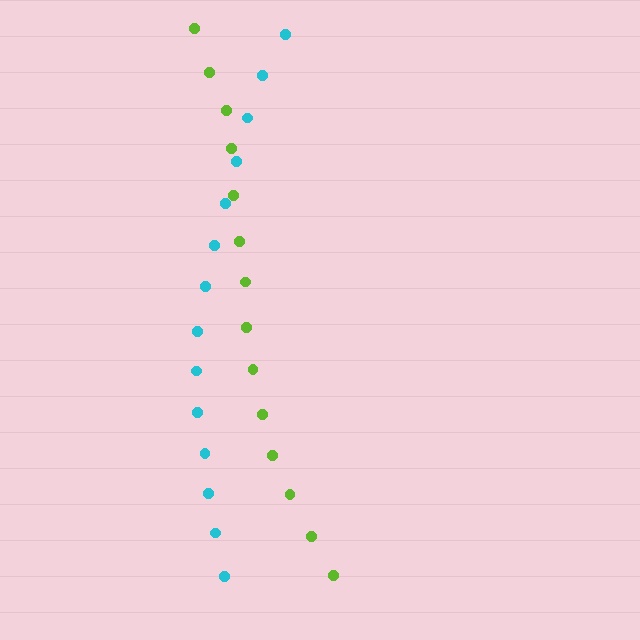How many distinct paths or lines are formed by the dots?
There are 2 distinct paths.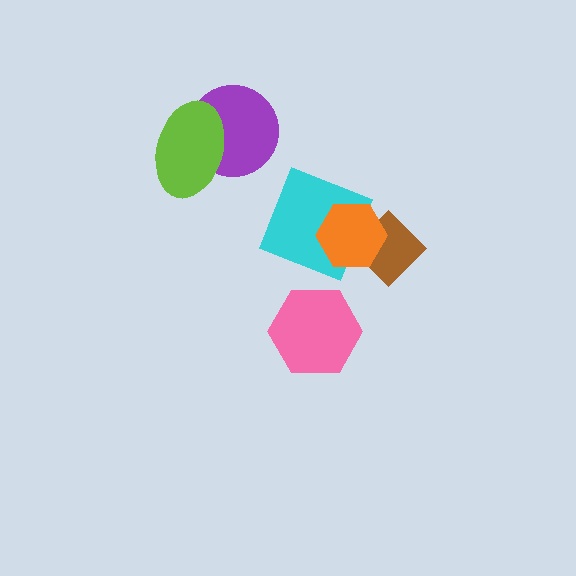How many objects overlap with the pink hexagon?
0 objects overlap with the pink hexagon.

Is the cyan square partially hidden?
Yes, it is partially covered by another shape.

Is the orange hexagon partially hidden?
No, no other shape covers it.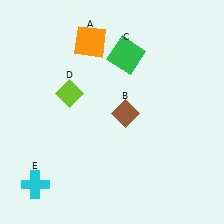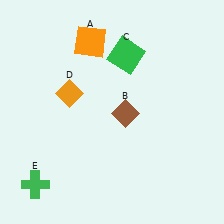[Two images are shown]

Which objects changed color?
D changed from lime to orange. E changed from cyan to green.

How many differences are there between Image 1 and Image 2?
There are 2 differences between the two images.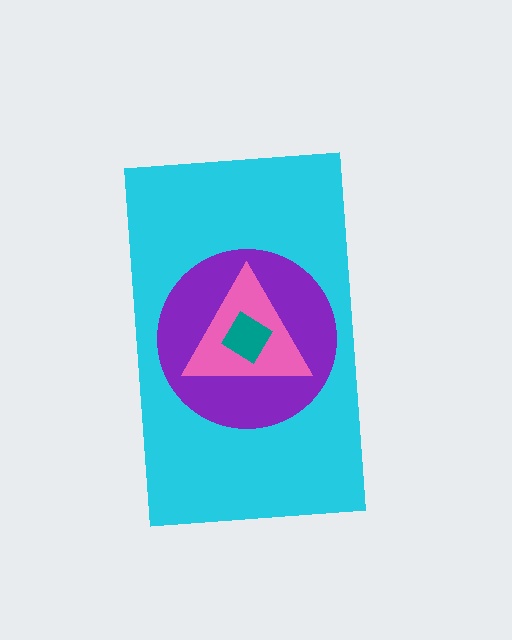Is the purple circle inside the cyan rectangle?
Yes.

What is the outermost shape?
The cyan rectangle.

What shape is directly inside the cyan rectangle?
The purple circle.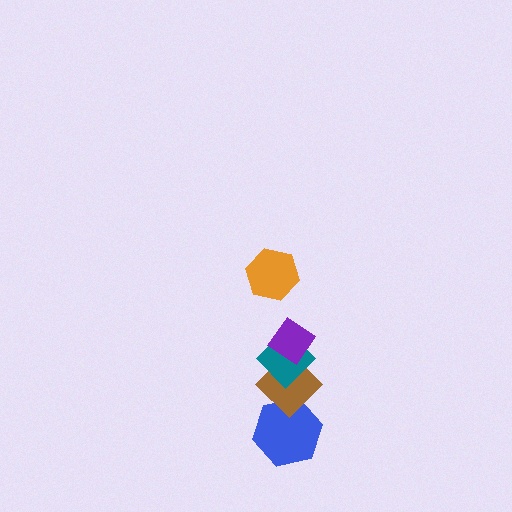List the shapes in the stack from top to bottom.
From top to bottom: the orange hexagon, the purple diamond, the teal diamond, the brown diamond, the blue hexagon.